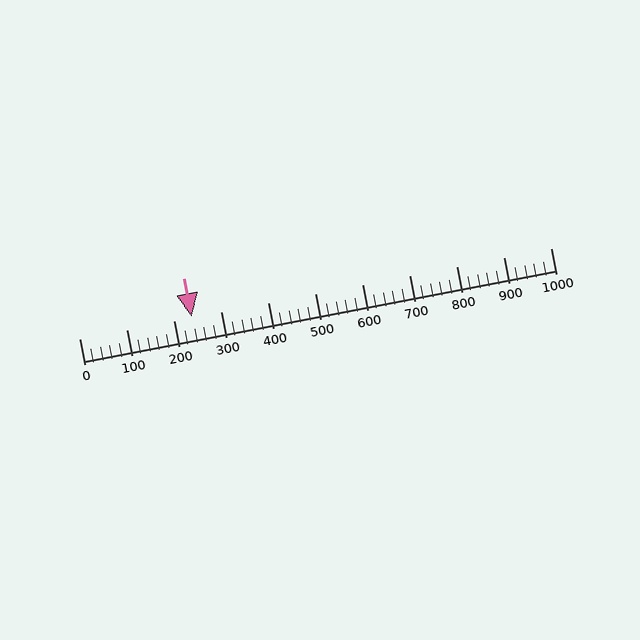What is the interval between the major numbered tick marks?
The major tick marks are spaced 100 units apart.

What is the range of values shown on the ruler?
The ruler shows values from 0 to 1000.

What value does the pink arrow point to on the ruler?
The pink arrow points to approximately 238.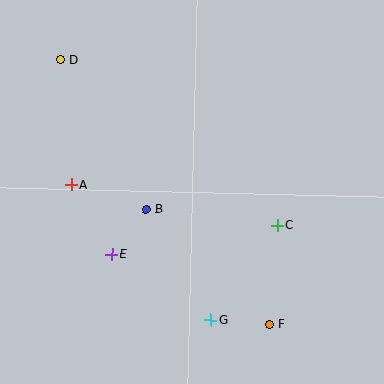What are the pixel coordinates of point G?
Point G is at (211, 320).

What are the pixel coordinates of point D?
Point D is at (61, 60).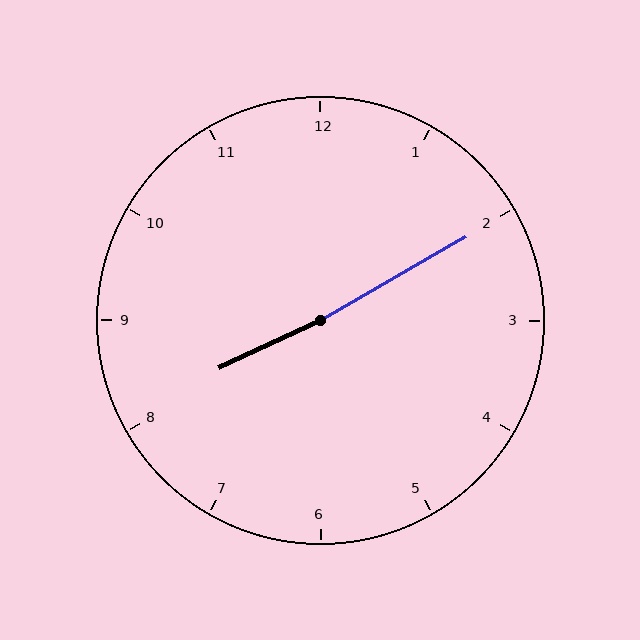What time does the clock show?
8:10.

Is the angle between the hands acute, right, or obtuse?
It is obtuse.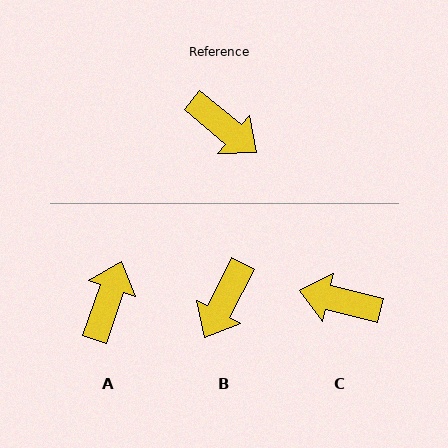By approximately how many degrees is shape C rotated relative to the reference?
Approximately 154 degrees clockwise.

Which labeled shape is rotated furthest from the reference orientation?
C, about 154 degrees away.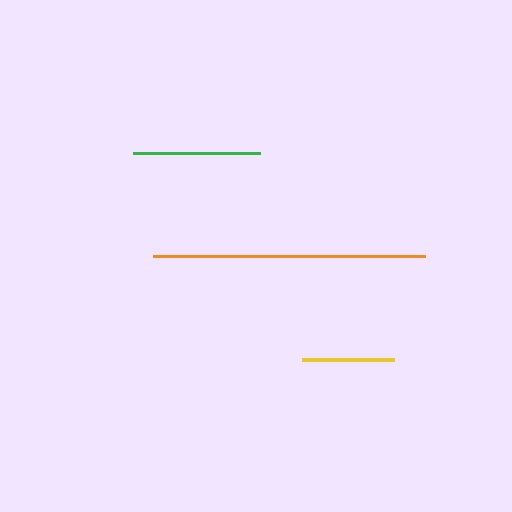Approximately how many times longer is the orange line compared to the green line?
The orange line is approximately 2.1 times the length of the green line.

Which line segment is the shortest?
The yellow line is the shortest at approximately 92 pixels.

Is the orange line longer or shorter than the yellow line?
The orange line is longer than the yellow line.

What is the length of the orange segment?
The orange segment is approximately 272 pixels long.